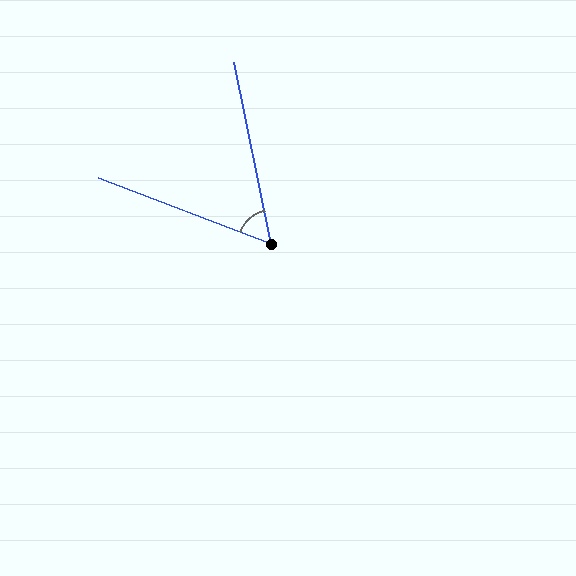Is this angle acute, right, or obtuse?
It is acute.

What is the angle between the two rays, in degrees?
Approximately 58 degrees.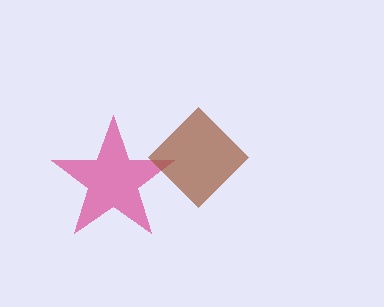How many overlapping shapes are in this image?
There are 2 overlapping shapes in the image.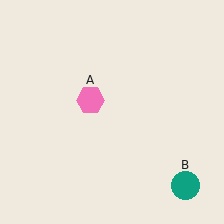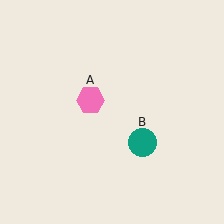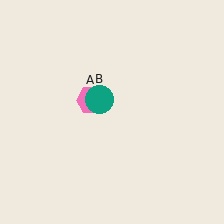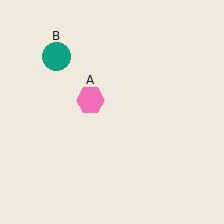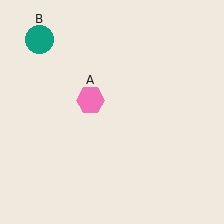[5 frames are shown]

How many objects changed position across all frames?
1 object changed position: teal circle (object B).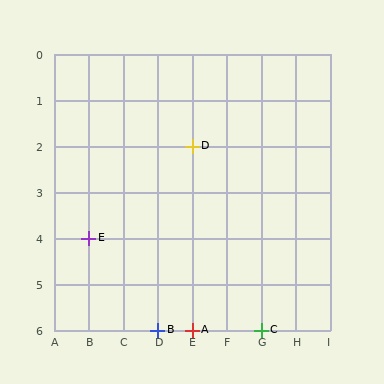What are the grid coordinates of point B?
Point B is at grid coordinates (D, 6).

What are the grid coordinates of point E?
Point E is at grid coordinates (B, 4).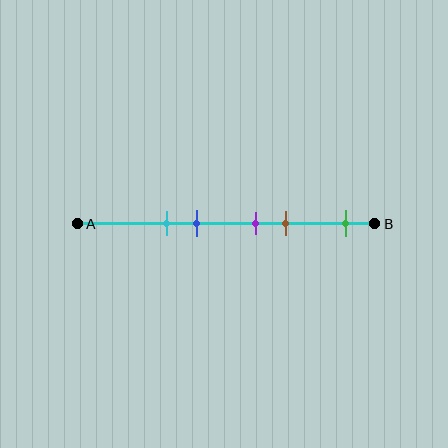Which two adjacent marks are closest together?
The purple and brown marks are the closest adjacent pair.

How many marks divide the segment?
There are 5 marks dividing the segment.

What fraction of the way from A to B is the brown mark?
The brown mark is approximately 70% (0.7) of the way from A to B.